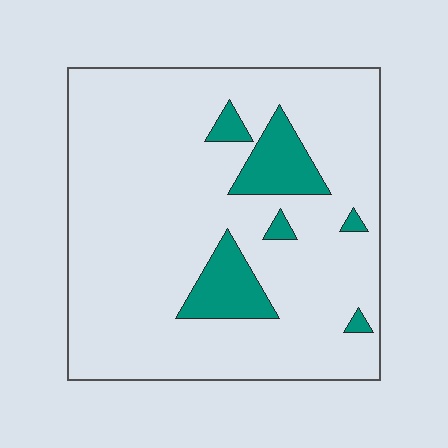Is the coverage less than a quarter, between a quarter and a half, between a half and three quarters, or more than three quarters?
Less than a quarter.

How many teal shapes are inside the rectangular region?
6.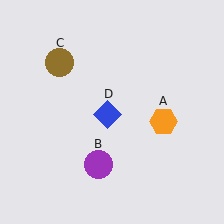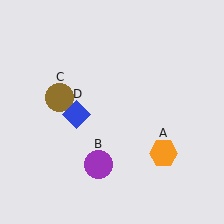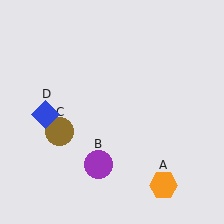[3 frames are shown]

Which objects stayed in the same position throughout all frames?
Purple circle (object B) remained stationary.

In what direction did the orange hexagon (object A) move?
The orange hexagon (object A) moved down.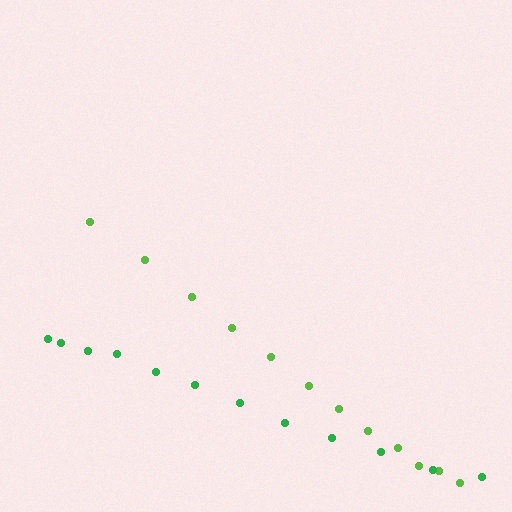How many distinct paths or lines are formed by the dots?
There are 2 distinct paths.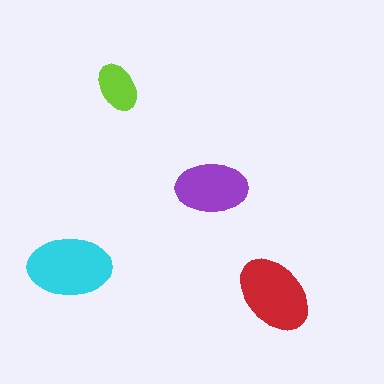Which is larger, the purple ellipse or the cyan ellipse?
The cyan one.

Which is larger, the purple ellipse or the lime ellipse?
The purple one.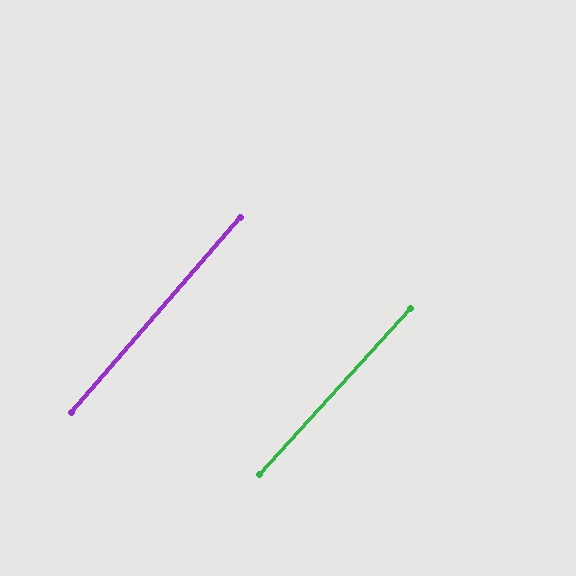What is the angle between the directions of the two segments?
Approximately 2 degrees.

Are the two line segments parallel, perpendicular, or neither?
Parallel — their directions differ by only 1.5°.